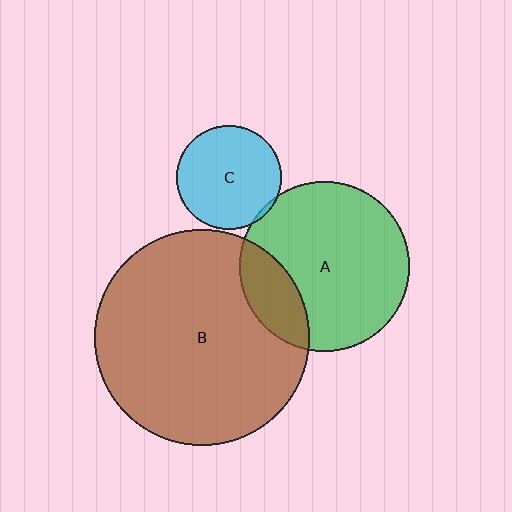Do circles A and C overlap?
Yes.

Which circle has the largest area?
Circle B (brown).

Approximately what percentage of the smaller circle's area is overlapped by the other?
Approximately 5%.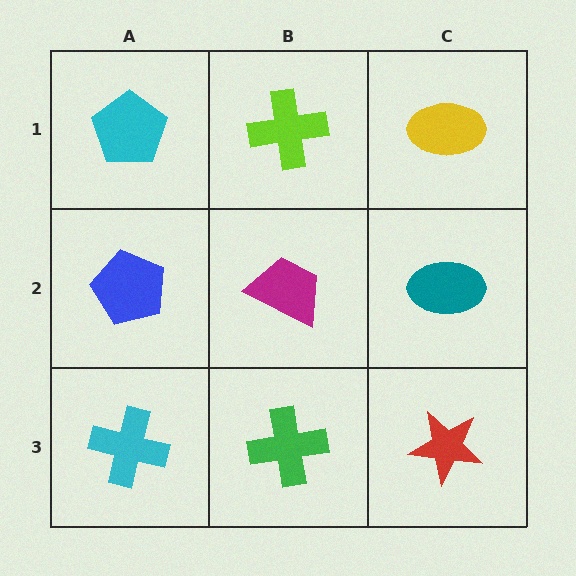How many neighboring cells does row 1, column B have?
3.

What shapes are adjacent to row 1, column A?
A blue pentagon (row 2, column A), a lime cross (row 1, column B).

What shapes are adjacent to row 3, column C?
A teal ellipse (row 2, column C), a green cross (row 3, column B).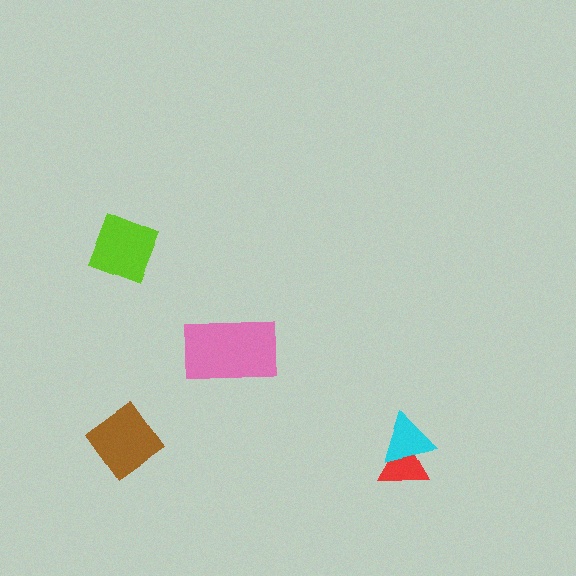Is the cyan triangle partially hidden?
No, no other shape covers it.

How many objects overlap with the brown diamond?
0 objects overlap with the brown diamond.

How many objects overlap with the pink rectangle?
0 objects overlap with the pink rectangle.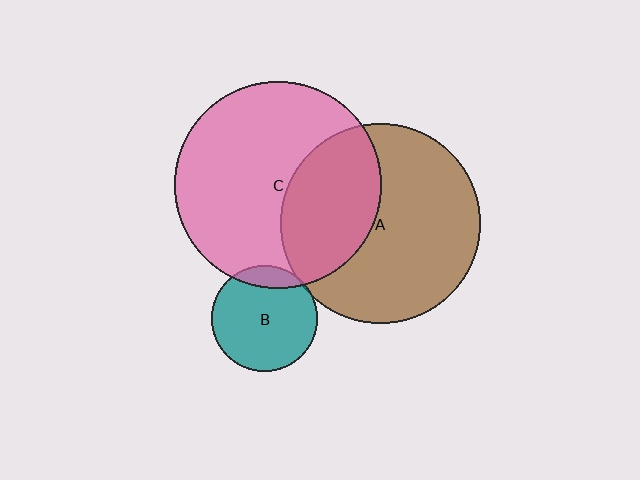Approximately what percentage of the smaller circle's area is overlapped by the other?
Approximately 15%.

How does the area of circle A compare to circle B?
Approximately 3.6 times.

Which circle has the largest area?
Circle C (pink).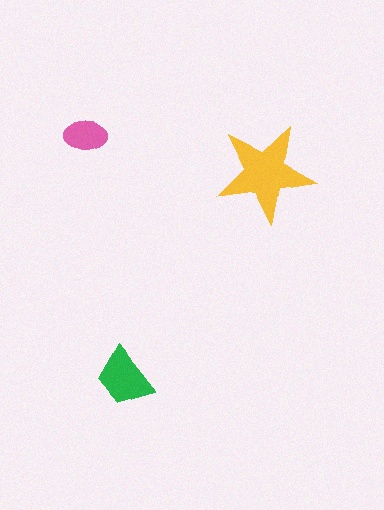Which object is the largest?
The yellow star.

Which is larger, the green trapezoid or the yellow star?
The yellow star.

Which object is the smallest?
The pink ellipse.